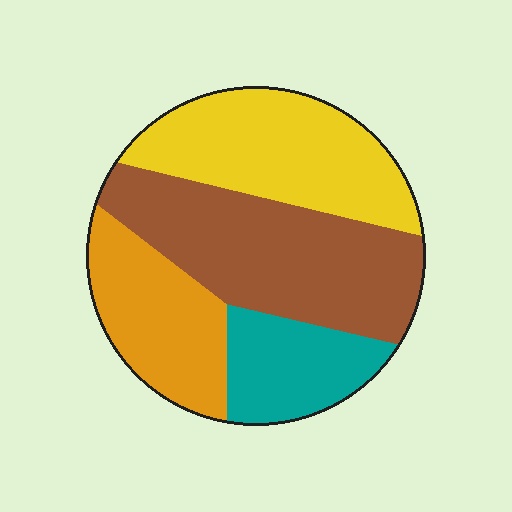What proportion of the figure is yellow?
Yellow covers 29% of the figure.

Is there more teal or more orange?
Orange.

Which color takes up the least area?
Teal, at roughly 15%.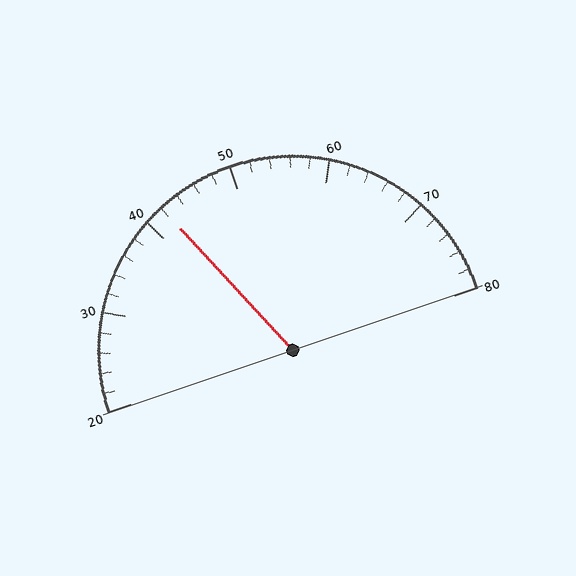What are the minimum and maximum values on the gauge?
The gauge ranges from 20 to 80.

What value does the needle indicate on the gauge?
The needle indicates approximately 42.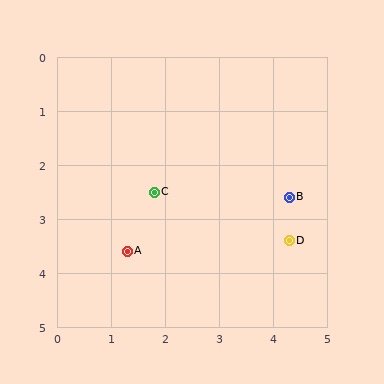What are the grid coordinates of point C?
Point C is at approximately (1.8, 2.5).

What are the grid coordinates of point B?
Point B is at approximately (4.3, 2.6).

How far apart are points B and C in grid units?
Points B and C are about 2.5 grid units apart.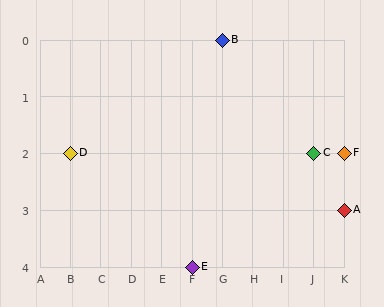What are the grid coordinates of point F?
Point F is at grid coordinates (K, 2).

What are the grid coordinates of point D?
Point D is at grid coordinates (B, 2).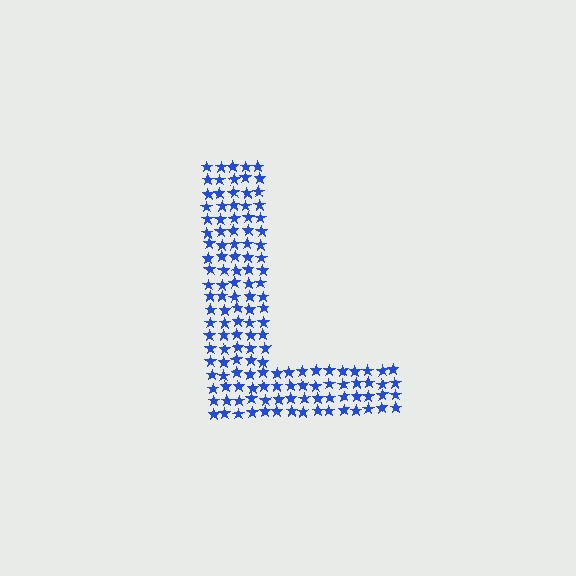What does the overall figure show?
The overall figure shows the letter L.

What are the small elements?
The small elements are stars.